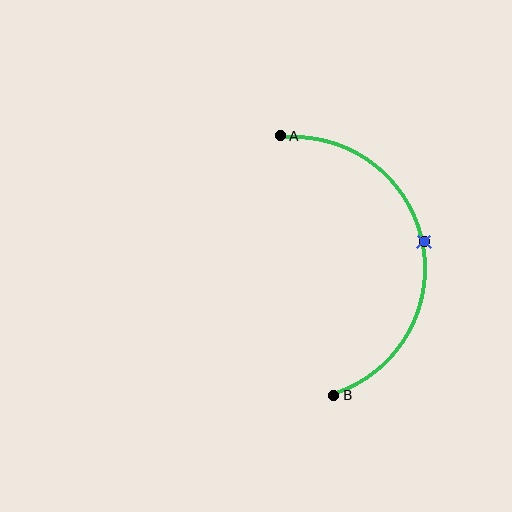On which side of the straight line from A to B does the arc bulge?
The arc bulges to the right of the straight line connecting A and B.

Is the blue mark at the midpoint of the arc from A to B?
Yes. The blue mark lies on the arc at equal arc-length from both A and B — it is the arc midpoint.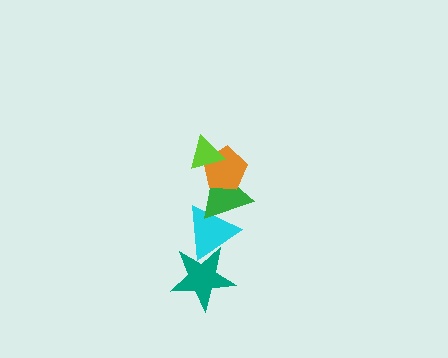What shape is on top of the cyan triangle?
The green triangle is on top of the cyan triangle.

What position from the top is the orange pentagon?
The orange pentagon is 2nd from the top.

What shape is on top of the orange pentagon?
The lime triangle is on top of the orange pentagon.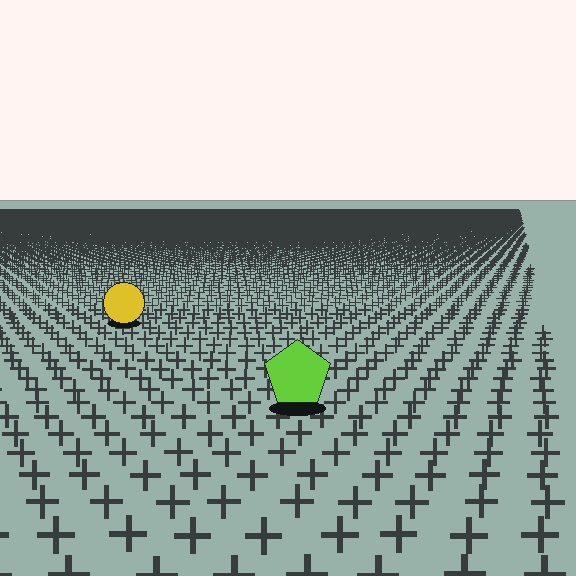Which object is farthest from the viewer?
The yellow circle is farthest from the viewer. It appears smaller and the ground texture around it is denser.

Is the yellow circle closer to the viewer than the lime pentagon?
No. The lime pentagon is closer — you can tell from the texture gradient: the ground texture is coarser near it.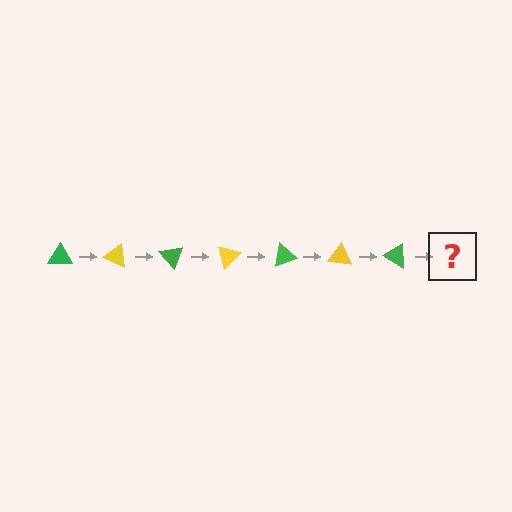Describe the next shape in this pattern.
It should be a yellow triangle, rotated 175 degrees from the start.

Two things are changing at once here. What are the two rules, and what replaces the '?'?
The two rules are that it rotates 25 degrees each step and the color cycles through green and yellow. The '?' should be a yellow triangle, rotated 175 degrees from the start.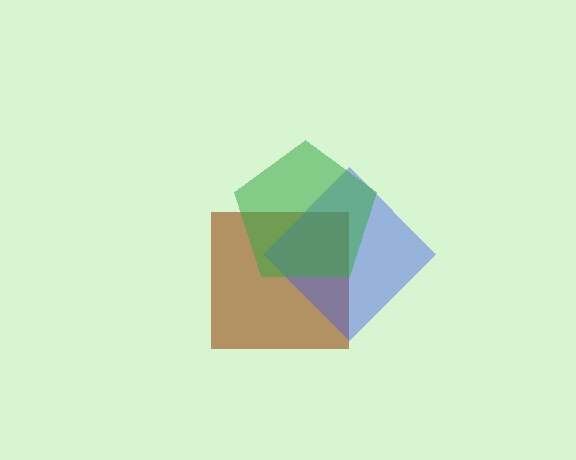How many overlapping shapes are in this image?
There are 3 overlapping shapes in the image.